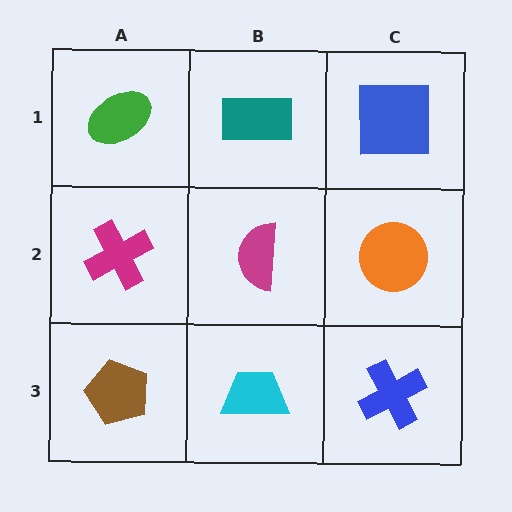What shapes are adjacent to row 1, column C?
An orange circle (row 2, column C), a teal rectangle (row 1, column B).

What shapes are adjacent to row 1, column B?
A magenta semicircle (row 2, column B), a green ellipse (row 1, column A), a blue square (row 1, column C).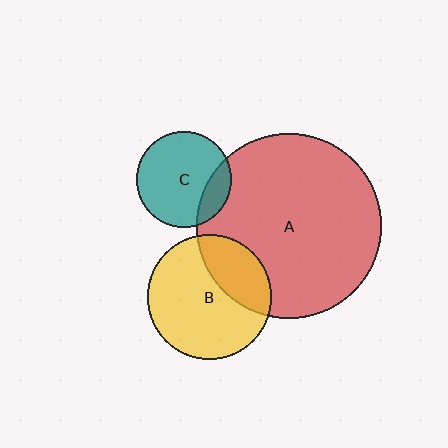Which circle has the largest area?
Circle A (red).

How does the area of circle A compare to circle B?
Approximately 2.2 times.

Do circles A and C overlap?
Yes.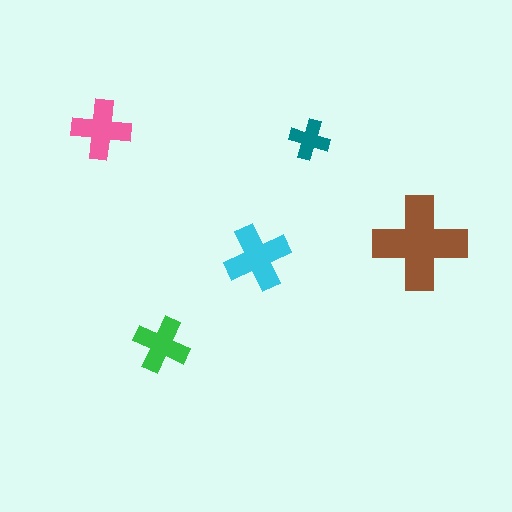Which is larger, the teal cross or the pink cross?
The pink one.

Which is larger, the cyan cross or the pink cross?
The cyan one.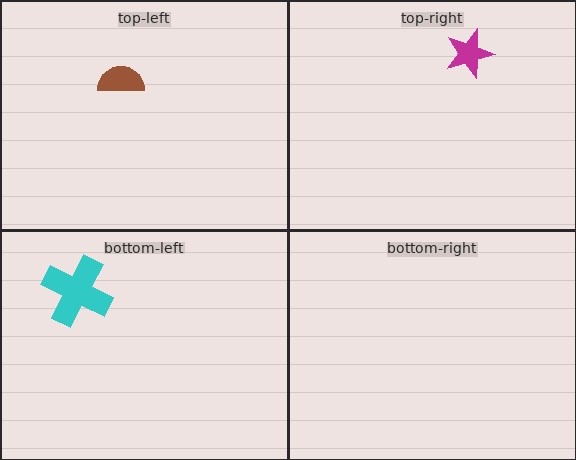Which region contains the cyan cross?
The bottom-left region.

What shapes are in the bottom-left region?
The cyan cross.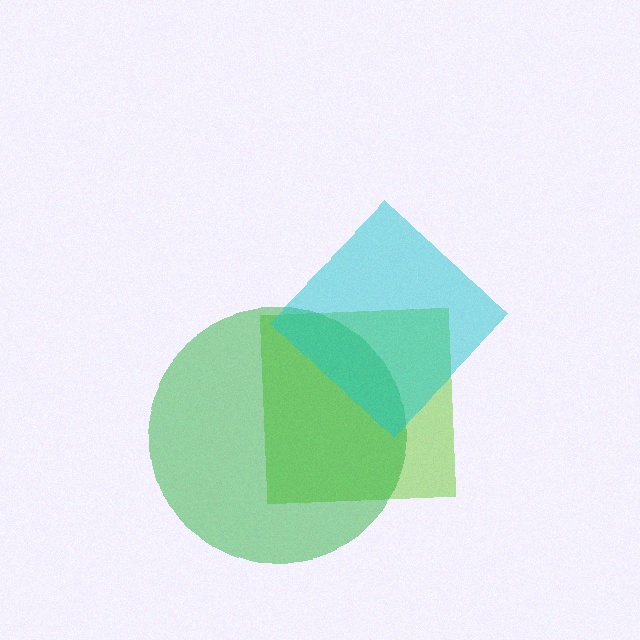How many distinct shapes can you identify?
There are 3 distinct shapes: a lime square, a green circle, a cyan diamond.